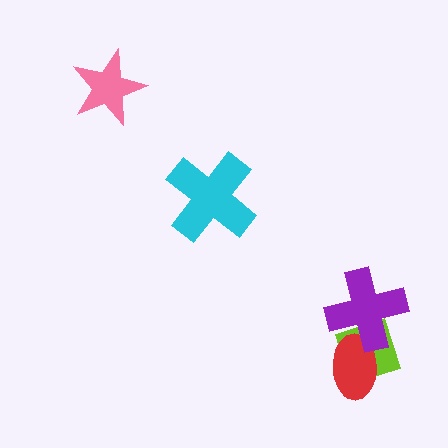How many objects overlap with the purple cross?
2 objects overlap with the purple cross.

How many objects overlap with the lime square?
2 objects overlap with the lime square.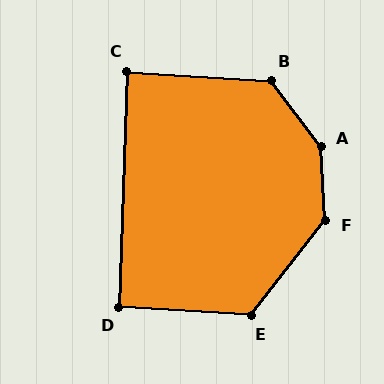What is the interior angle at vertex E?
Approximately 125 degrees (obtuse).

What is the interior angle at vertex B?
Approximately 130 degrees (obtuse).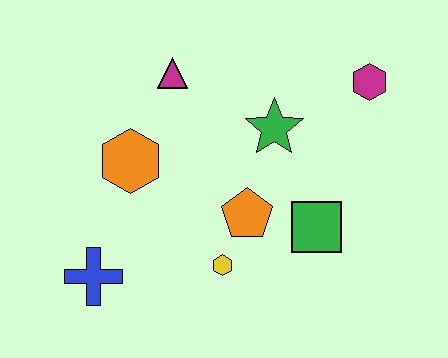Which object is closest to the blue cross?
The orange hexagon is closest to the blue cross.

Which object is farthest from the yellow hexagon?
The magenta hexagon is farthest from the yellow hexagon.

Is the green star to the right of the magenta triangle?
Yes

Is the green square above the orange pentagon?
No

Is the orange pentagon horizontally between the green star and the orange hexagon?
Yes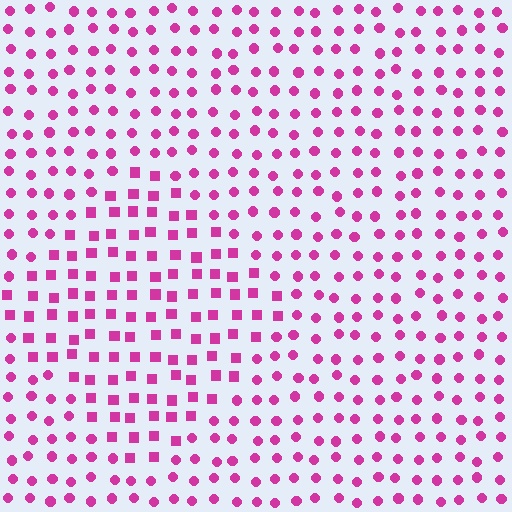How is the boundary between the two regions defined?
The boundary is defined by a change in element shape: squares inside vs. circles outside. All elements share the same color and spacing.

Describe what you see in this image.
The image is filled with small magenta elements arranged in a uniform grid. A diamond-shaped region contains squares, while the surrounding area contains circles. The boundary is defined purely by the change in element shape.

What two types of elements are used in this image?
The image uses squares inside the diamond region and circles outside it.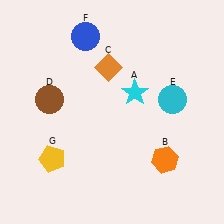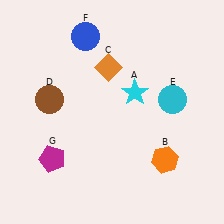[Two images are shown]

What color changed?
The pentagon (G) changed from yellow in Image 1 to magenta in Image 2.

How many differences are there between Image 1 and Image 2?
There is 1 difference between the two images.